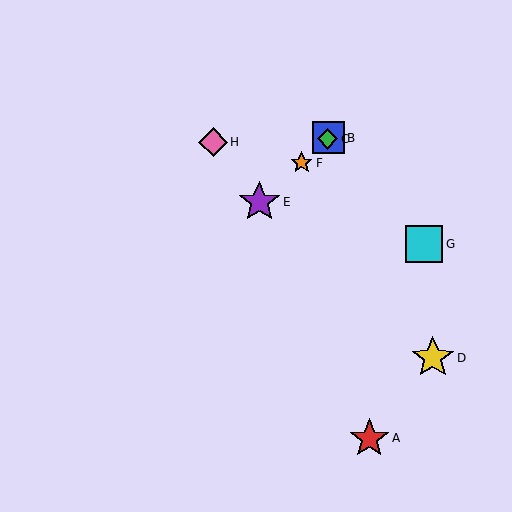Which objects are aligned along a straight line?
Objects B, C, E, F are aligned along a straight line.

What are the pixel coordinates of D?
Object D is at (433, 358).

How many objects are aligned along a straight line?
4 objects (B, C, E, F) are aligned along a straight line.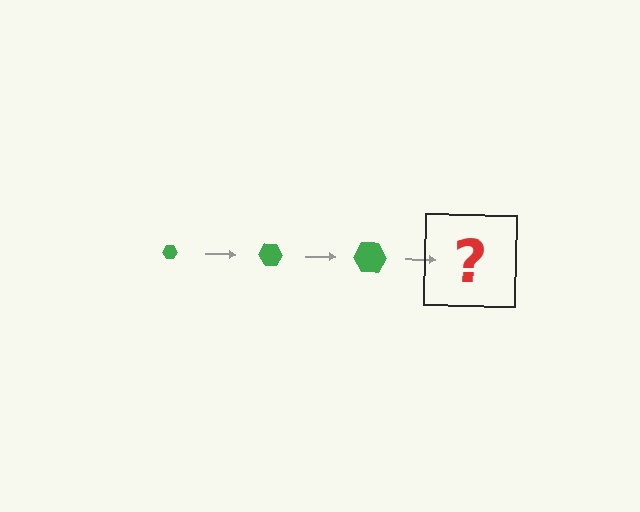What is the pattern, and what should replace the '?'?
The pattern is that the hexagon gets progressively larger each step. The '?' should be a green hexagon, larger than the previous one.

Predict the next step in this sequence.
The next step is a green hexagon, larger than the previous one.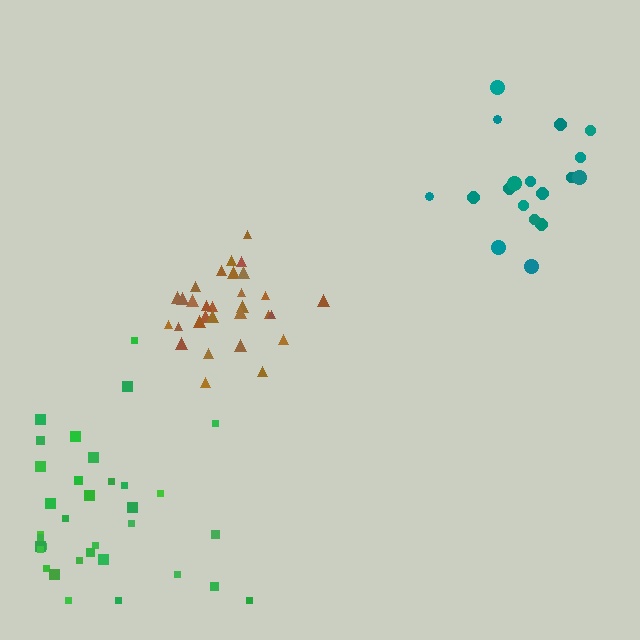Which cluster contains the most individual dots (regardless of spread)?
Green (34).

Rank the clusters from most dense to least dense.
brown, teal, green.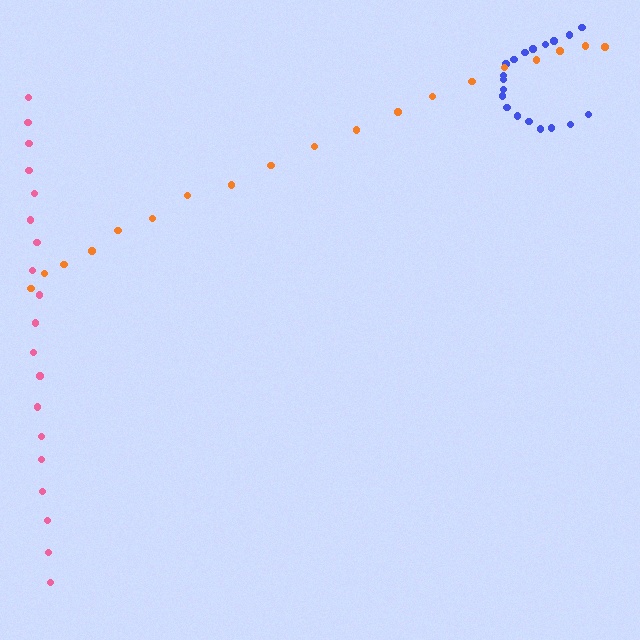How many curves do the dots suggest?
There are 3 distinct paths.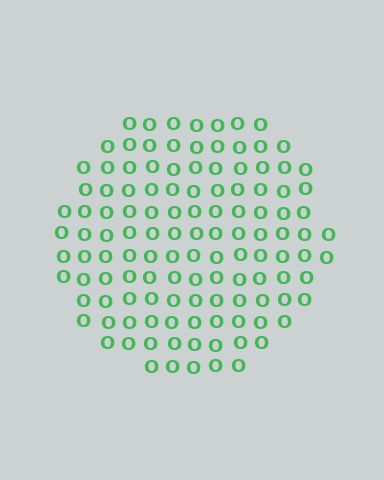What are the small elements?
The small elements are letter O's.